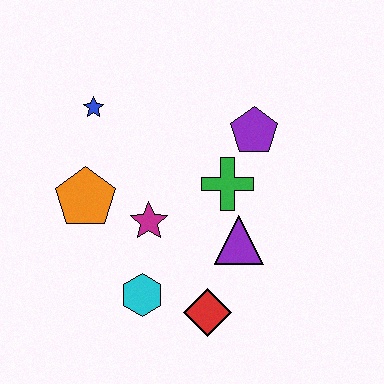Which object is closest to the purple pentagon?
The green cross is closest to the purple pentagon.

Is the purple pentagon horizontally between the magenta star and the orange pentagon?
No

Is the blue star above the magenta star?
Yes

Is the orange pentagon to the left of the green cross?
Yes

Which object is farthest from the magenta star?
The purple pentagon is farthest from the magenta star.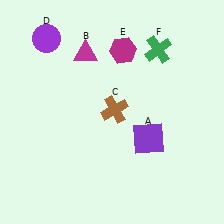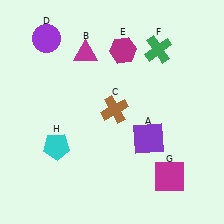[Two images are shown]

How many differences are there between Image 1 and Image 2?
There are 2 differences between the two images.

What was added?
A magenta square (G), a cyan pentagon (H) were added in Image 2.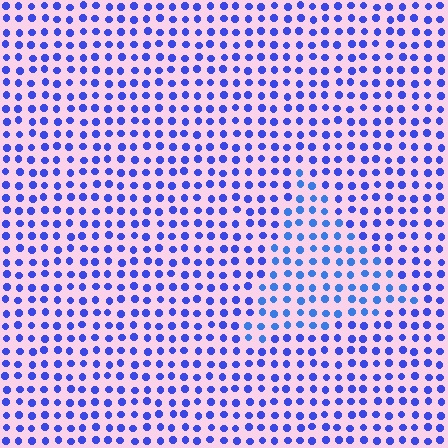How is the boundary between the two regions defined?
The boundary is defined purely by a slight shift in hue (about 18 degrees). Spacing, size, and orientation are identical on both sides.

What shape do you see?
I see a triangle.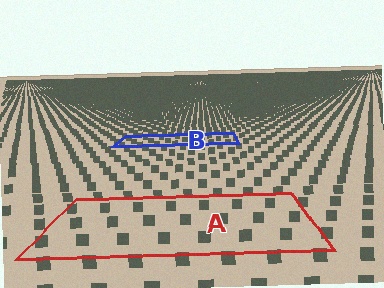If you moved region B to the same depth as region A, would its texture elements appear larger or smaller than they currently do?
They would appear larger. At a closer depth, the same texture elements are projected at a bigger on-screen size.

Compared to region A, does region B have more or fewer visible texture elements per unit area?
Region B has more texture elements per unit area — they are packed more densely because it is farther away.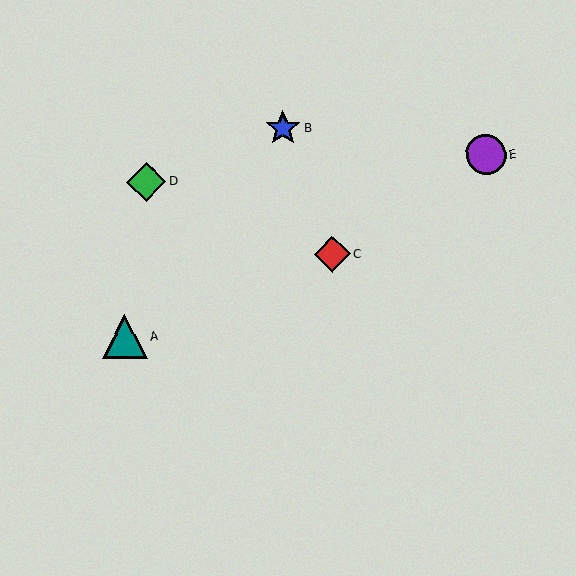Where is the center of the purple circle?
The center of the purple circle is at (486, 154).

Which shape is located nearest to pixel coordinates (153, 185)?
The green diamond (labeled D) at (146, 182) is nearest to that location.